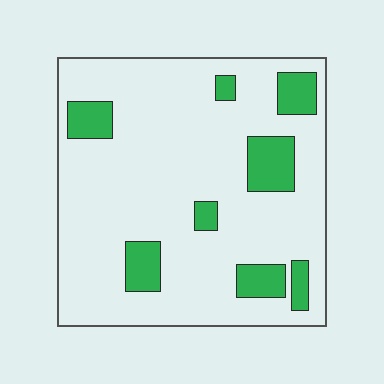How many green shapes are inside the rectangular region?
8.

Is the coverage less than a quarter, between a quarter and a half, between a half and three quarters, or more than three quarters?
Less than a quarter.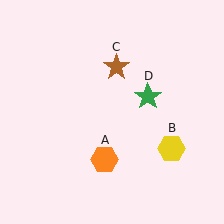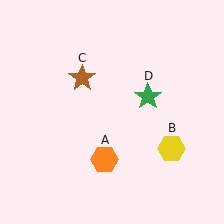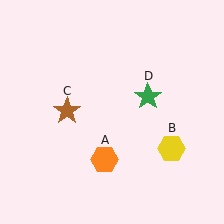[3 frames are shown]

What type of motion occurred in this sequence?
The brown star (object C) rotated counterclockwise around the center of the scene.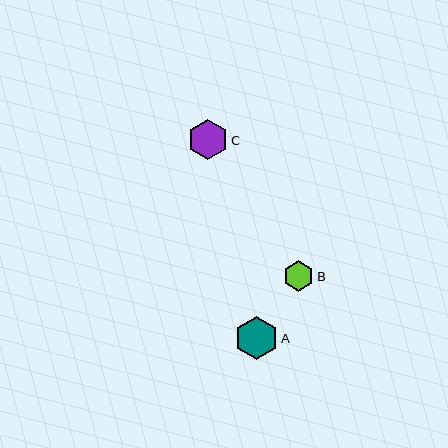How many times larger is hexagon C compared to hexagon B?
Hexagon C is approximately 1.3 times the size of hexagon B.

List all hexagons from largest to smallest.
From largest to smallest: A, C, B.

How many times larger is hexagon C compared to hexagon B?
Hexagon C is approximately 1.3 times the size of hexagon B.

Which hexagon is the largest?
Hexagon A is the largest with a size of approximately 44 pixels.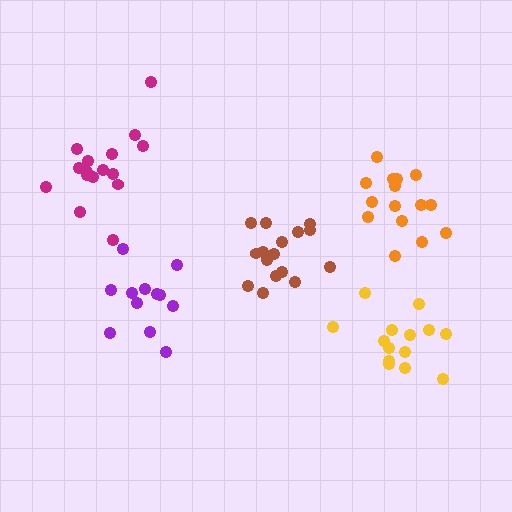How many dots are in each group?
Group 1: 14 dots, Group 2: 17 dots, Group 3: 15 dots, Group 4: 12 dots, Group 5: 16 dots (74 total).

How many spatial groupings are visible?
There are 5 spatial groupings.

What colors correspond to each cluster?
The clusters are colored: yellow, brown, orange, purple, magenta.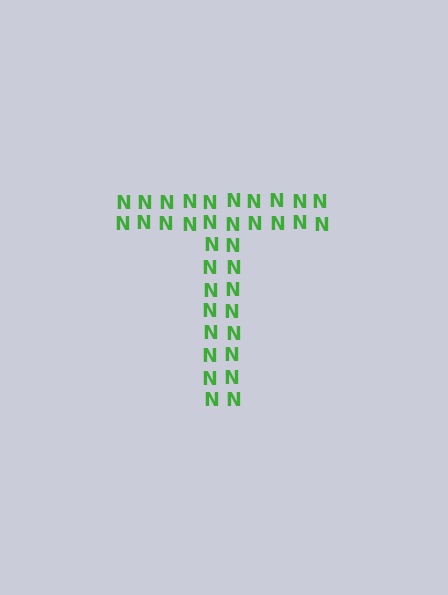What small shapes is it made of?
It is made of small letter N's.